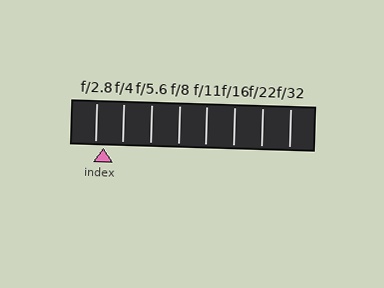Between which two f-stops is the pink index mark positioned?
The index mark is between f/2.8 and f/4.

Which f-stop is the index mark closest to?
The index mark is closest to f/2.8.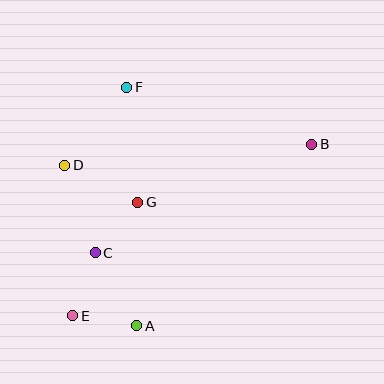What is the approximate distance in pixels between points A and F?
The distance between A and F is approximately 239 pixels.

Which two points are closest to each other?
Points A and E are closest to each other.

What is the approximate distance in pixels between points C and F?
The distance between C and F is approximately 169 pixels.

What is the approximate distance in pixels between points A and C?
The distance between A and C is approximately 84 pixels.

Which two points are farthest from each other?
Points B and E are farthest from each other.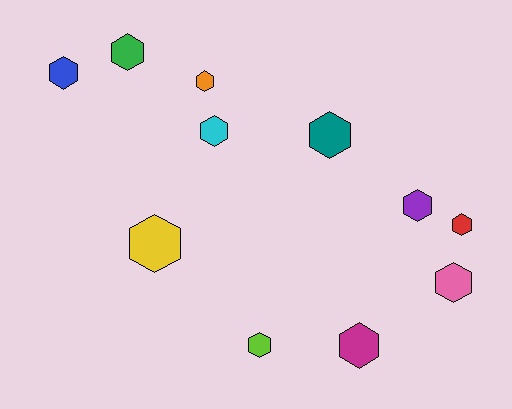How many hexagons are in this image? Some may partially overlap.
There are 11 hexagons.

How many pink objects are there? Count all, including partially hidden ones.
There is 1 pink object.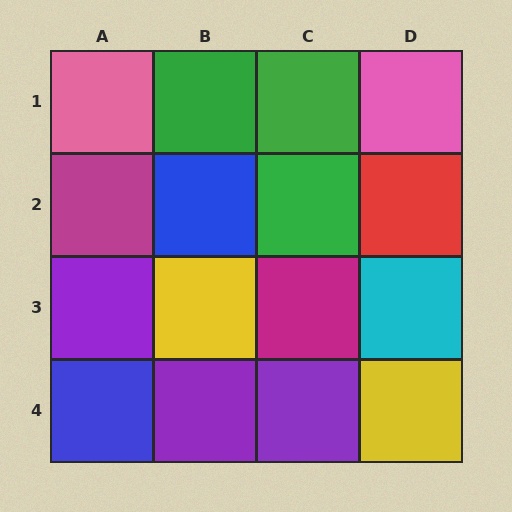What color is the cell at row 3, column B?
Yellow.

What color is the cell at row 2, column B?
Blue.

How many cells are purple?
3 cells are purple.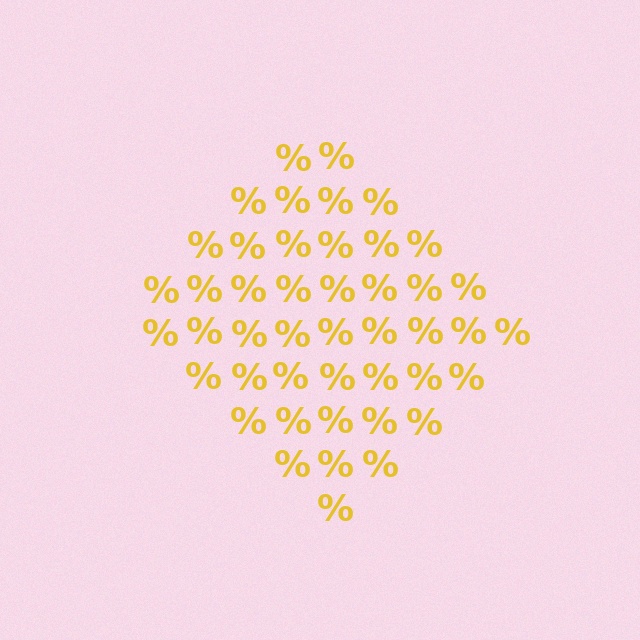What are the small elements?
The small elements are percent signs.